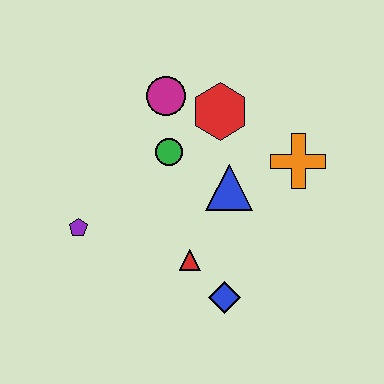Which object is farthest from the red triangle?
The magenta circle is farthest from the red triangle.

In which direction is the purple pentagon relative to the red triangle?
The purple pentagon is to the left of the red triangle.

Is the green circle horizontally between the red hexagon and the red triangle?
No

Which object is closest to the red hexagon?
The magenta circle is closest to the red hexagon.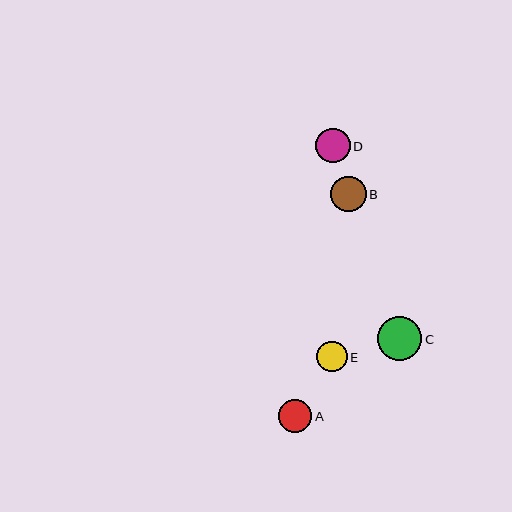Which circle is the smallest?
Circle E is the smallest with a size of approximately 31 pixels.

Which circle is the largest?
Circle C is the largest with a size of approximately 44 pixels.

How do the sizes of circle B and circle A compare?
Circle B and circle A are approximately the same size.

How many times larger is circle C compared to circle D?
Circle C is approximately 1.3 times the size of circle D.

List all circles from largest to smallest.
From largest to smallest: C, B, D, A, E.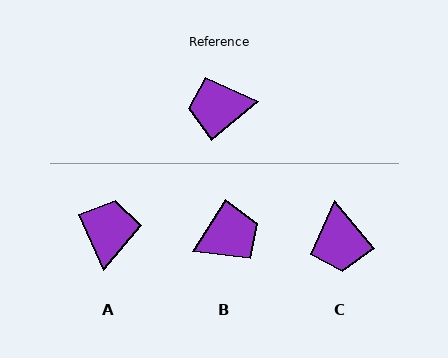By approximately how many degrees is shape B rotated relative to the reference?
Approximately 162 degrees clockwise.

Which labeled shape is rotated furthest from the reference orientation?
B, about 162 degrees away.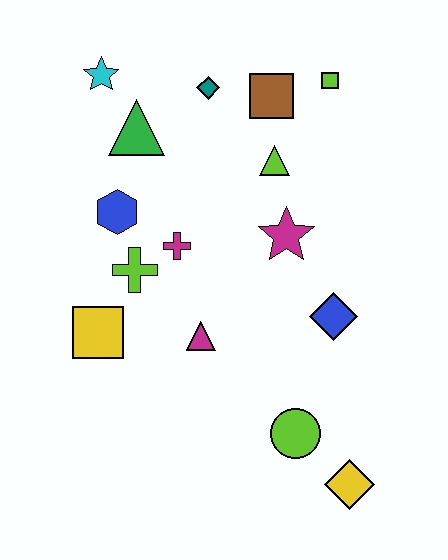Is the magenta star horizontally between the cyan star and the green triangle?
No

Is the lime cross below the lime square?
Yes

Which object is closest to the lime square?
The brown square is closest to the lime square.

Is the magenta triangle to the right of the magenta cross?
Yes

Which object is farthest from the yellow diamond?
The cyan star is farthest from the yellow diamond.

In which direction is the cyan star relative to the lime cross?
The cyan star is above the lime cross.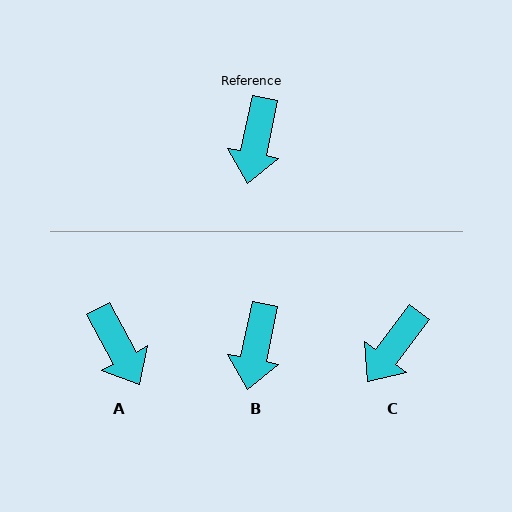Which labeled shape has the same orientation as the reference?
B.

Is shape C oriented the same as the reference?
No, it is off by about 25 degrees.